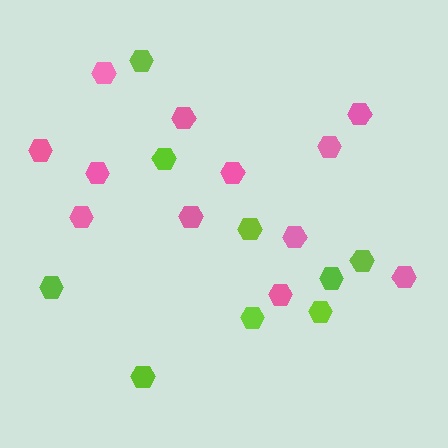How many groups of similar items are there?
There are 2 groups: one group of pink hexagons (12) and one group of lime hexagons (9).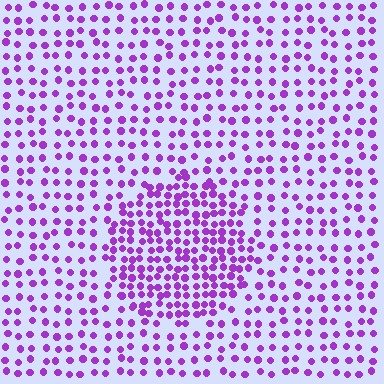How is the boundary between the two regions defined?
The boundary is defined by a change in element density (approximately 1.9x ratio). All elements are the same color, size, and shape.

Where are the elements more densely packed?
The elements are more densely packed inside the circle boundary.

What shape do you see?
I see a circle.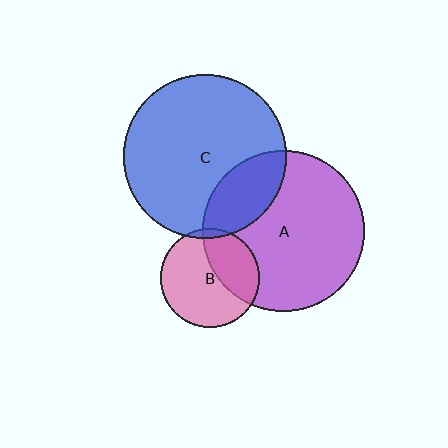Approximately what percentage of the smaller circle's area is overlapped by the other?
Approximately 5%.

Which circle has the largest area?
Circle C (blue).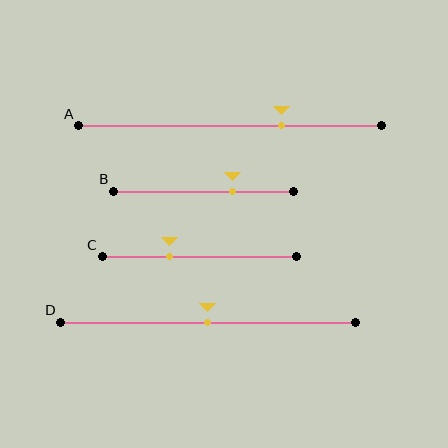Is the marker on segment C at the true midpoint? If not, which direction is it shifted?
No, the marker on segment C is shifted to the left by about 15% of the segment length.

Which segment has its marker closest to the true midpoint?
Segment D has its marker closest to the true midpoint.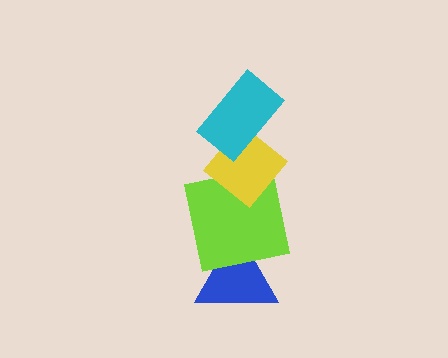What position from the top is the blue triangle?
The blue triangle is 4th from the top.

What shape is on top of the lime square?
The yellow diamond is on top of the lime square.